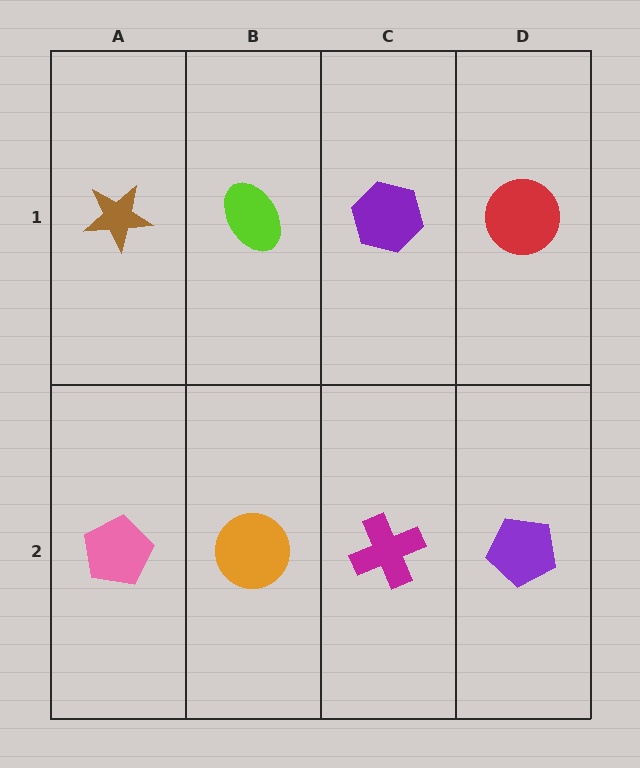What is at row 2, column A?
A pink pentagon.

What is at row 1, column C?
A purple hexagon.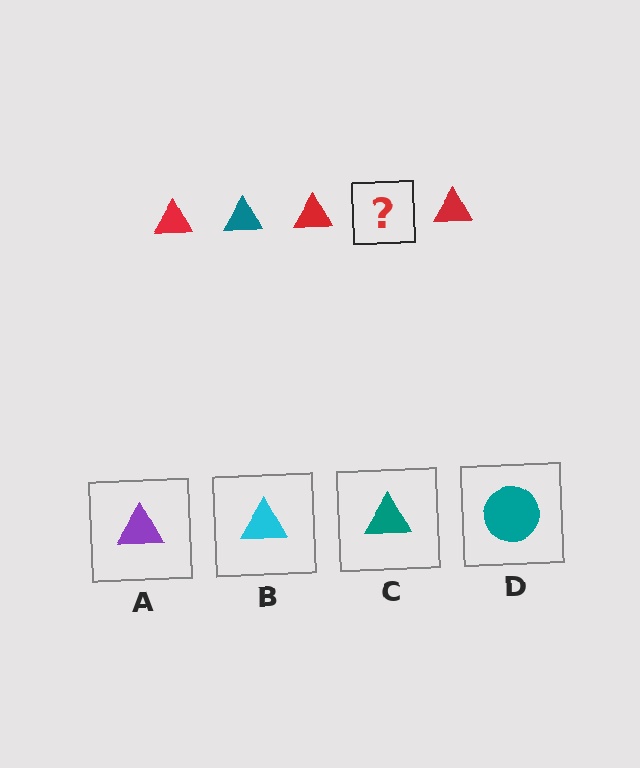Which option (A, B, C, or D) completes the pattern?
C.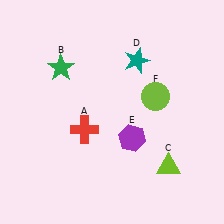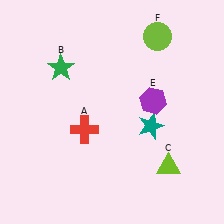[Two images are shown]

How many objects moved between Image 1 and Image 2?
3 objects moved between the two images.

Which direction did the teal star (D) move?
The teal star (D) moved down.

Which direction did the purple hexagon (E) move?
The purple hexagon (E) moved up.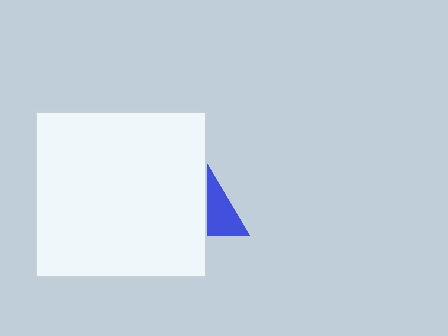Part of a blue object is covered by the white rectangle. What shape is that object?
It is a triangle.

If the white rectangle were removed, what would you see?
You would see the complete blue triangle.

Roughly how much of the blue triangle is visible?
A small part of it is visible (roughly 44%).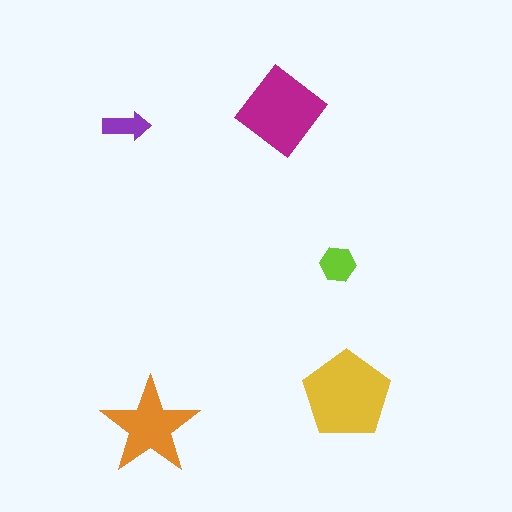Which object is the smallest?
The purple arrow.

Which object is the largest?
The yellow pentagon.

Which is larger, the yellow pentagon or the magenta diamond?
The yellow pentagon.